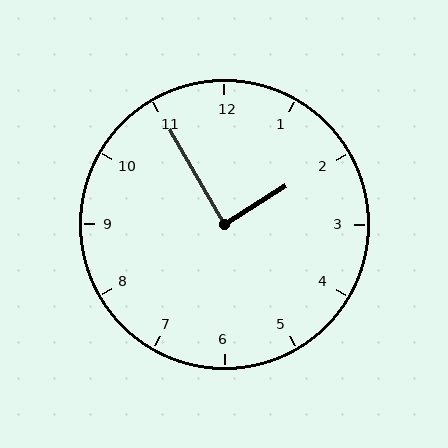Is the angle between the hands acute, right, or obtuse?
It is right.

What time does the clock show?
1:55.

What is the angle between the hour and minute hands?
Approximately 88 degrees.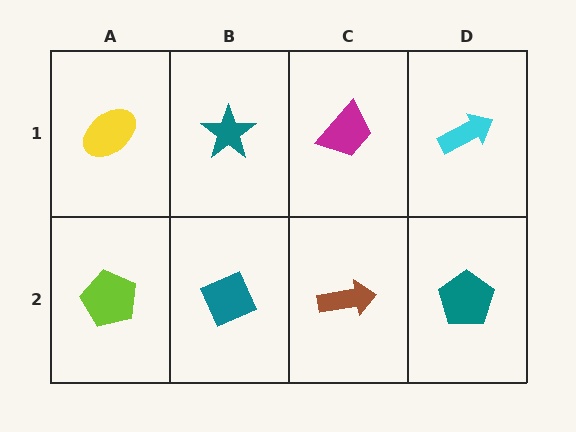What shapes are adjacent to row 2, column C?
A magenta trapezoid (row 1, column C), a teal diamond (row 2, column B), a teal pentagon (row 2, column D).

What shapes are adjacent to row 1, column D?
A teal pentagon (row 2, column D), a magenta trapezoid (row 1, column C).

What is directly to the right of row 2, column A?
A teal diamond.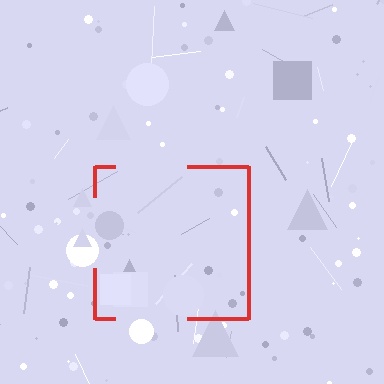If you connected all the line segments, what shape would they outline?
They would outline a square.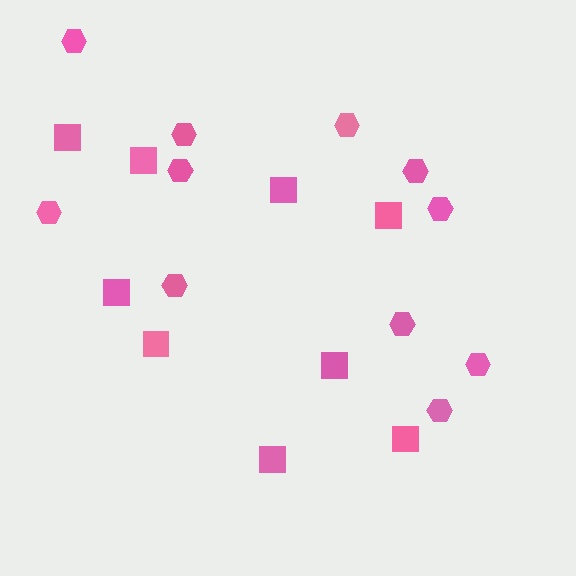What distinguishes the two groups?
There are 2 groups: one group of hexagons (11) and one group of squares (9).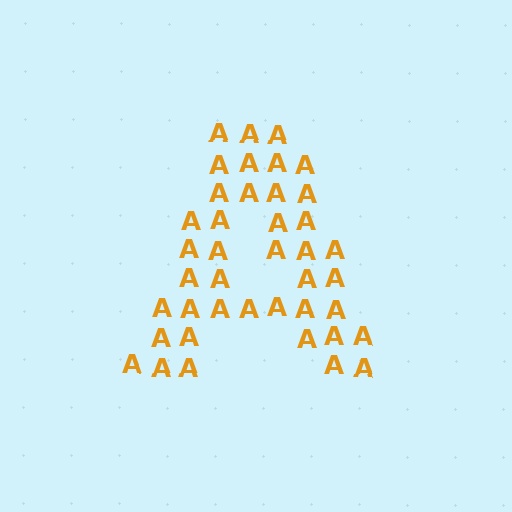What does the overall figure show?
The overall figure shows the letter A.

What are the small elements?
The small elements are letter A's.